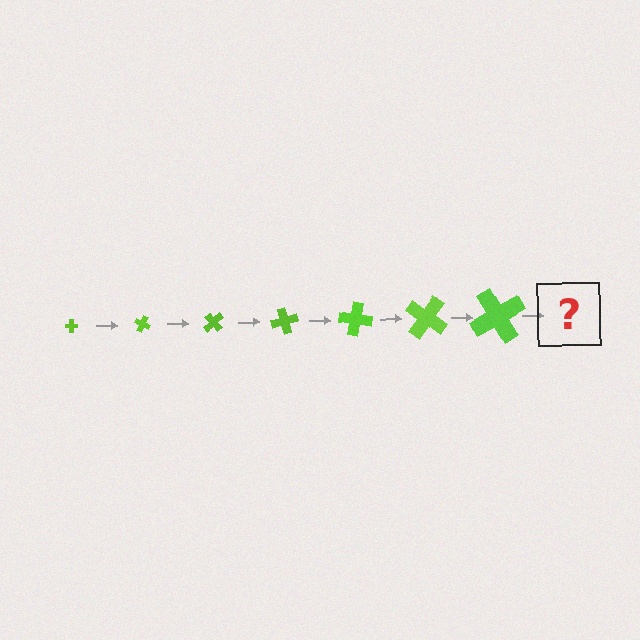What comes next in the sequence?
The next element should be a cross, larger than the previous one and rotated 175 degrees from the start.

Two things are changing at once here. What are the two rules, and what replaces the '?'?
The two rules are that the cross grows larger each step and it rotates 25 degrees each step. The '?' should be a cross, larger than the previous one and rotated 175 degrees from the start.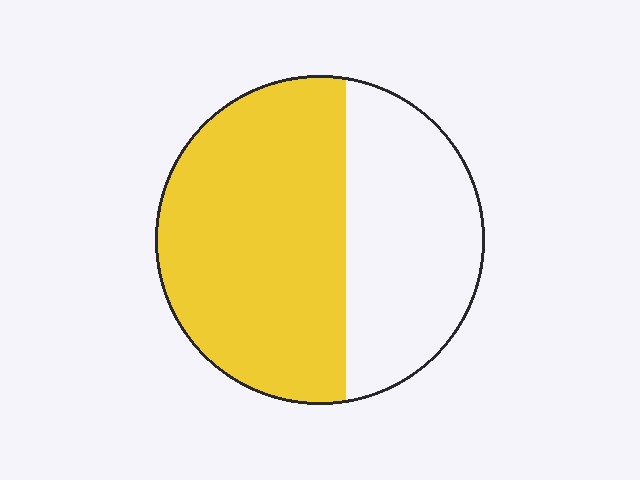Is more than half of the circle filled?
Yes.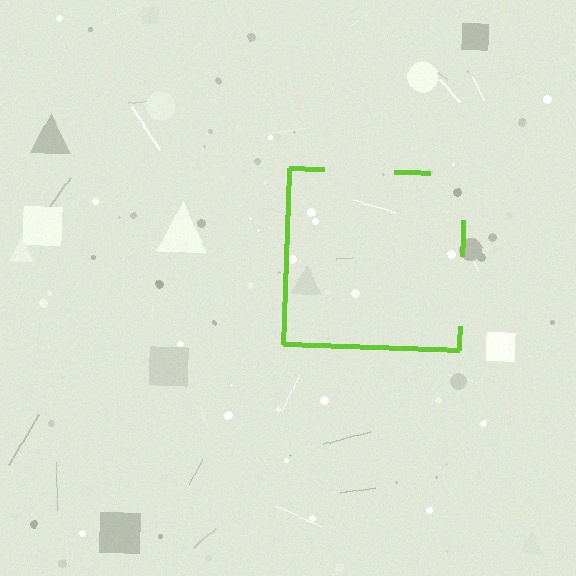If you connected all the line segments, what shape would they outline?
They would outline a square.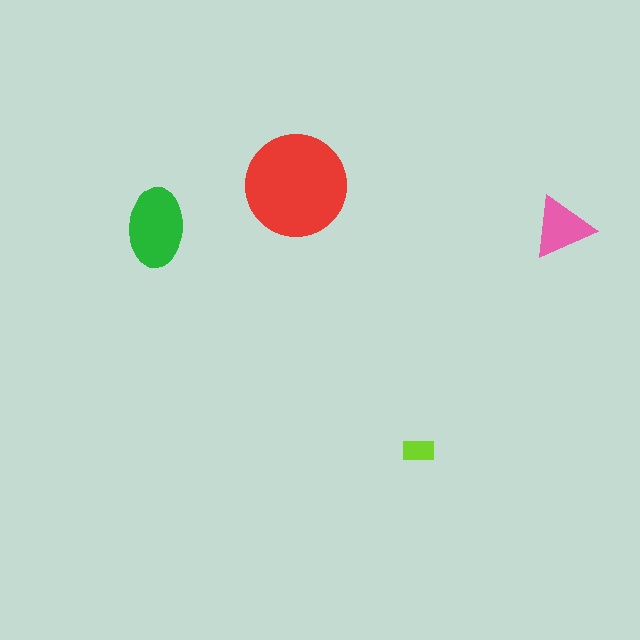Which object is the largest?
The red circle.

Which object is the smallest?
The lime rectangle.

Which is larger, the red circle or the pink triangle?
The red circle.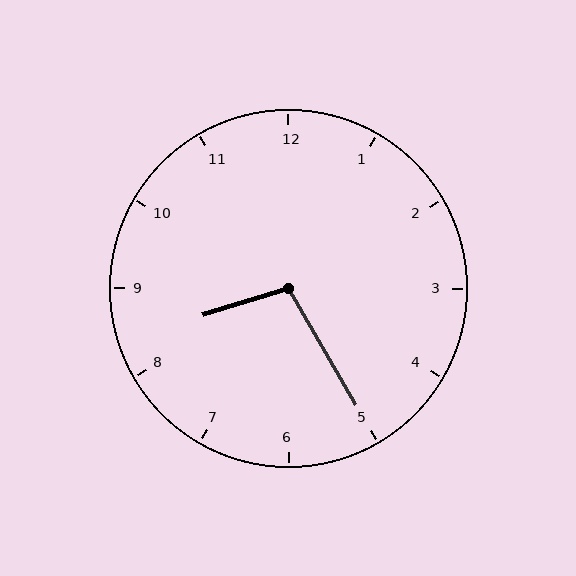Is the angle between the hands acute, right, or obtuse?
It is obtuse.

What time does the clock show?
8:25.